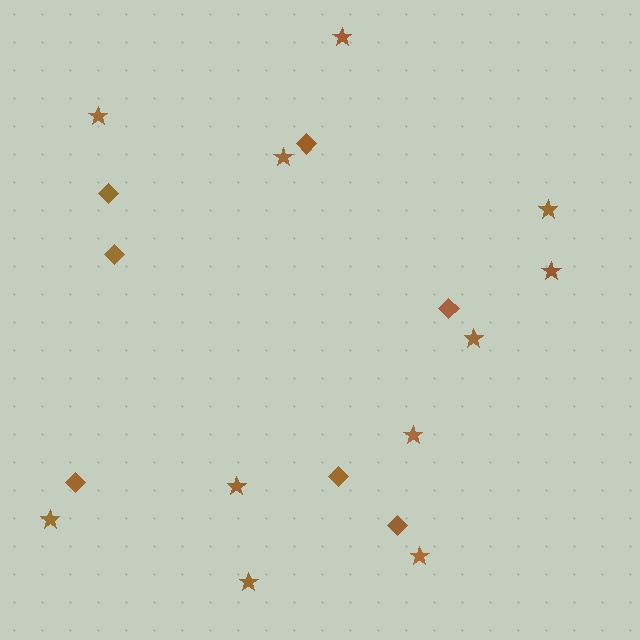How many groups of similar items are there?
There are 2 groups: one group of stars (11) and one group of diamonds (7).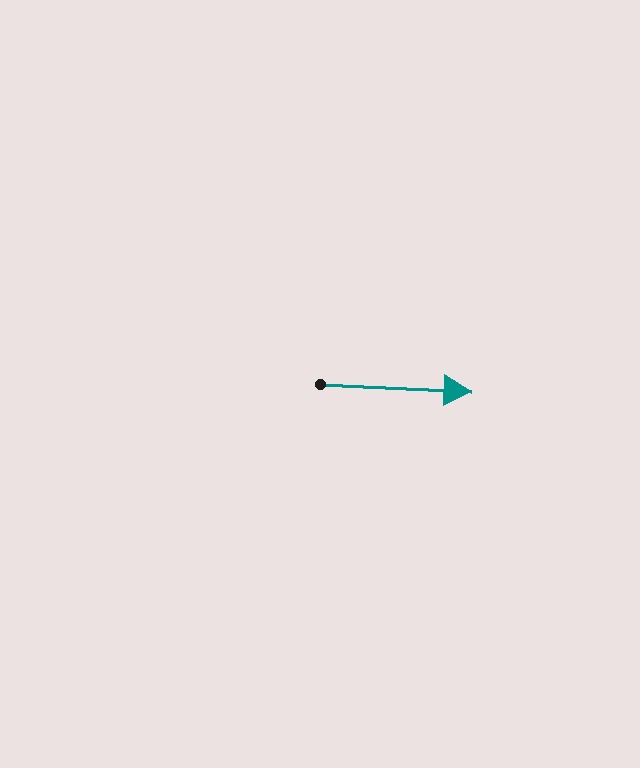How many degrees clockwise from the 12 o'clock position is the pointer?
Approximately 93 degrees.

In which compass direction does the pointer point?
East.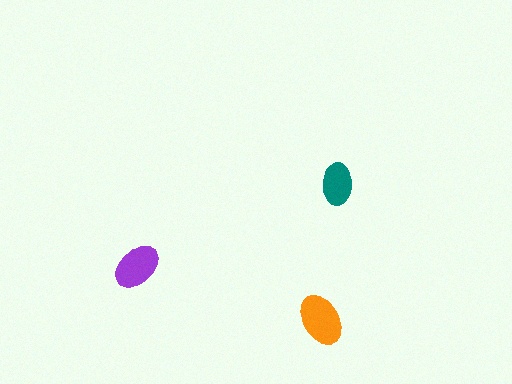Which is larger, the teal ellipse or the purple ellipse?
The purple one.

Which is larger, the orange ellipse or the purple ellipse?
The orange one.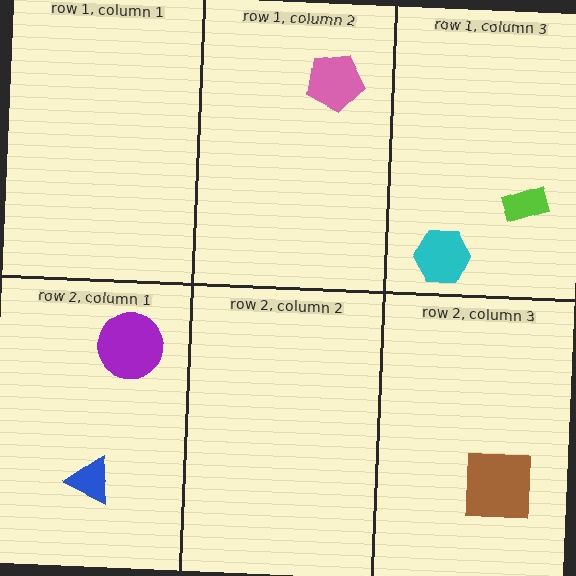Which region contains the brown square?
The row 2, column 3 region.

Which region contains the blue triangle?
The row 2, column 1 region.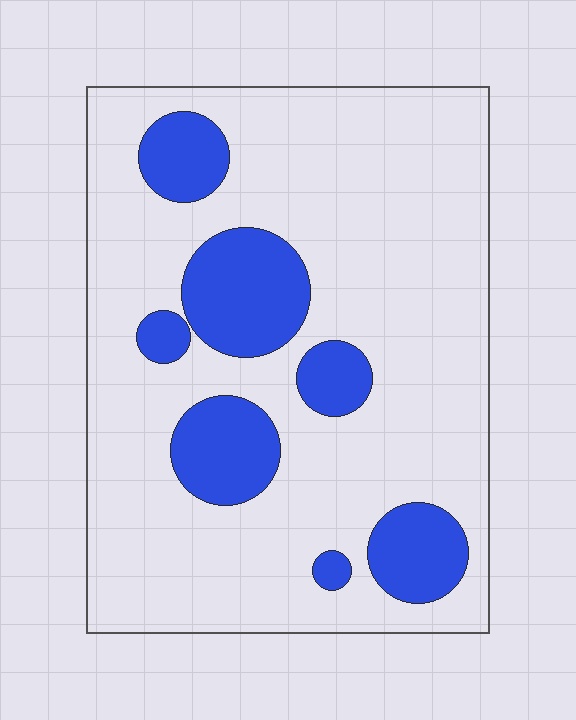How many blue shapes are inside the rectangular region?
7.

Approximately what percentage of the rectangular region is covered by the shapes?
Approximately 20%.